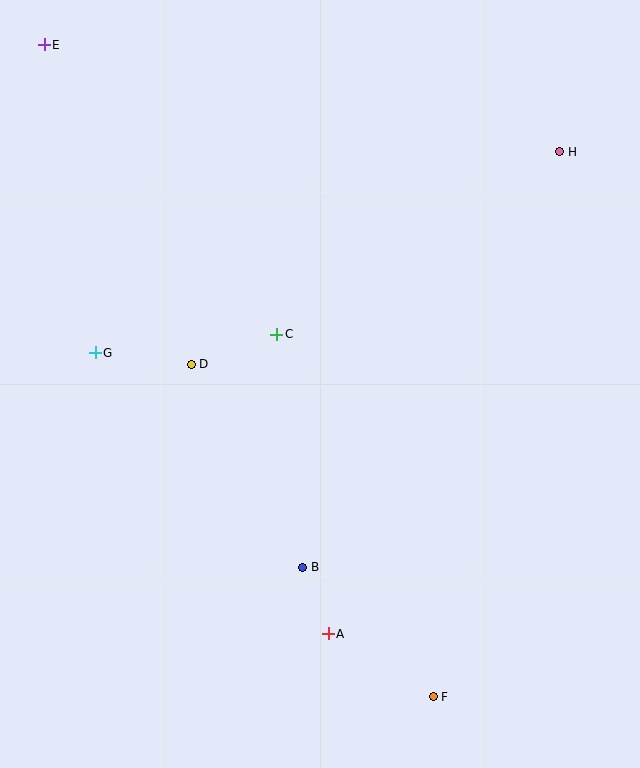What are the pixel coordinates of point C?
Point C is at (277, 334).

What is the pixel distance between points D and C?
The distance between D and C is 90 pixels.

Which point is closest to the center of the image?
Point C at (277, 334) is closest to the center.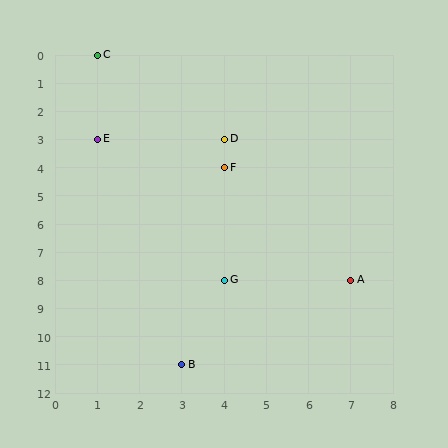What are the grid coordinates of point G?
Point G is at grid coordinates (4, 8).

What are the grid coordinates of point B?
Point B is at grid coordinates (3, 11).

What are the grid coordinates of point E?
Point E is at grid coordinates (1, 3).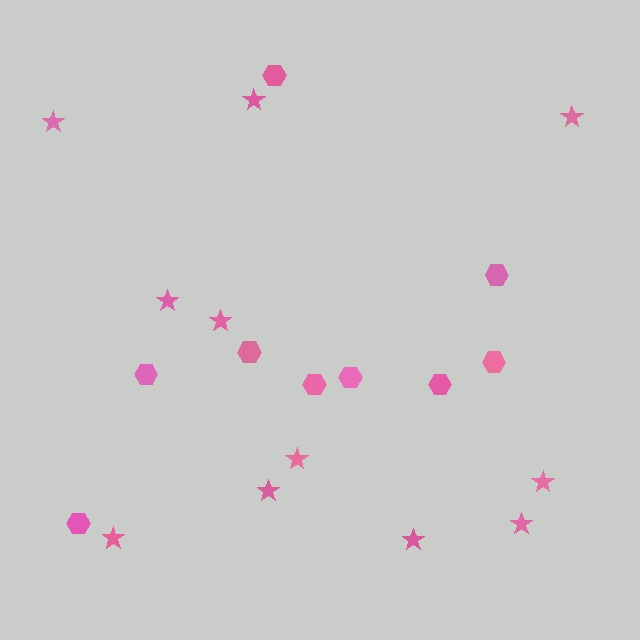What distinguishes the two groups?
There are 2 groups: one group of stars (11) and one group of hexagons (9).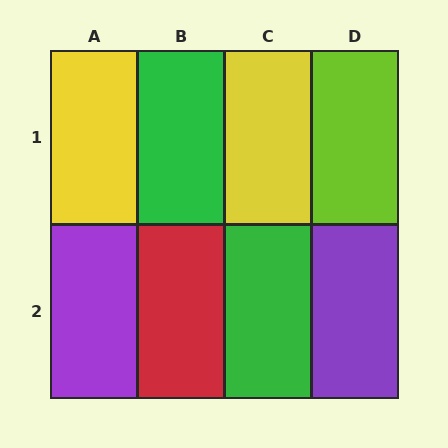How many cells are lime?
1 cell is lime.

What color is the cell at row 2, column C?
Green.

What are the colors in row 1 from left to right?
Yellow, green, yellow, lime.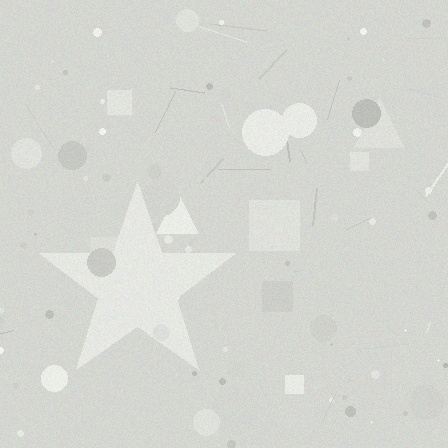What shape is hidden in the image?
A star is hidden in the image.